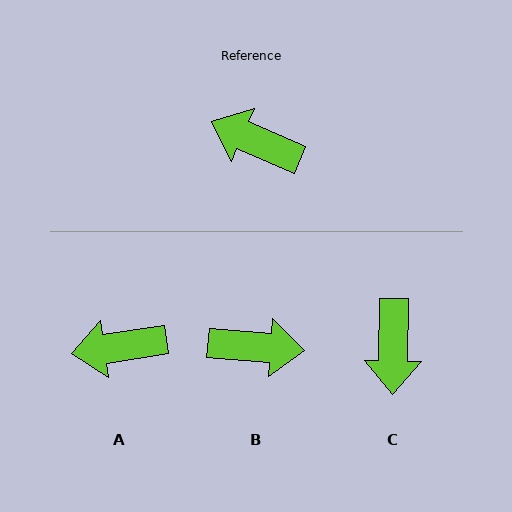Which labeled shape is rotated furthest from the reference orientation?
B, about 161 degrees away.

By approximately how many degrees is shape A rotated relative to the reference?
Approximately 32 degrees counter-clockwise.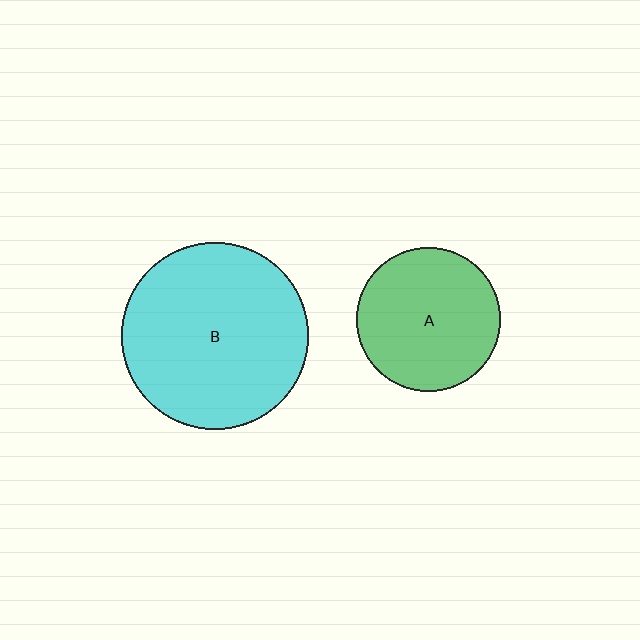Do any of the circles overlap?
No, none of the circles overlap.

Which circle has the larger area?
Circle B (cyan).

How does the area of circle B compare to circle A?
Approximately 1.7 times.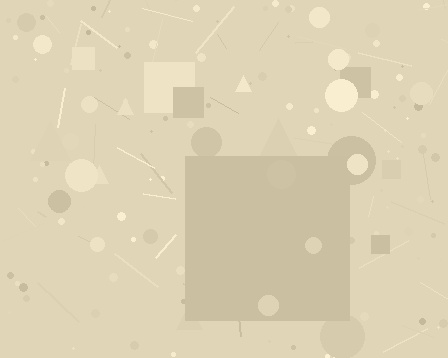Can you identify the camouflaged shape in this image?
The camouflaged shape is a square.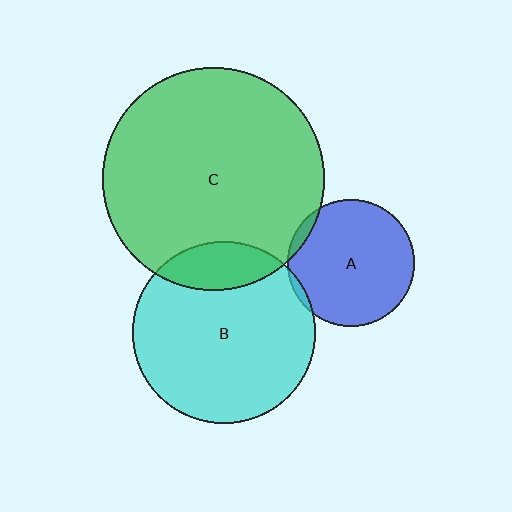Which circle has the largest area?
Circle C (green).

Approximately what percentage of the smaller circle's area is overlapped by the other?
Approximately 5%.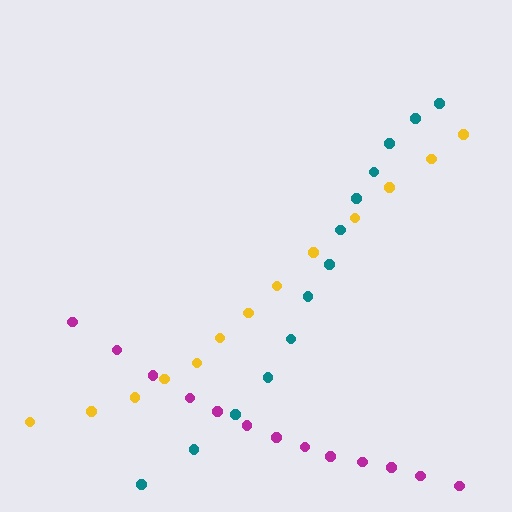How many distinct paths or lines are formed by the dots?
There are 3 distinct paths.